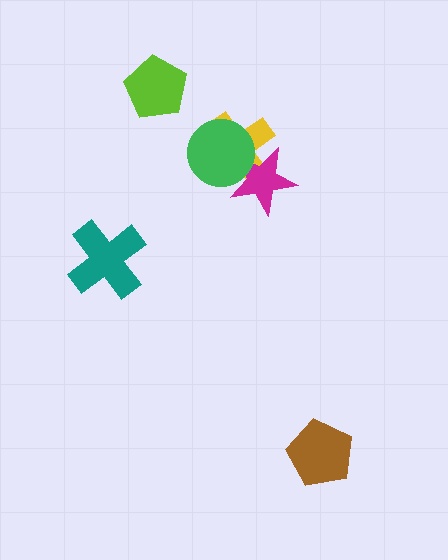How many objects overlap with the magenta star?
2 objects overlap with the magenta star.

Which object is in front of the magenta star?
The green circle is in front of the magenta star.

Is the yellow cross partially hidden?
Yes, it is partially covered by another shape.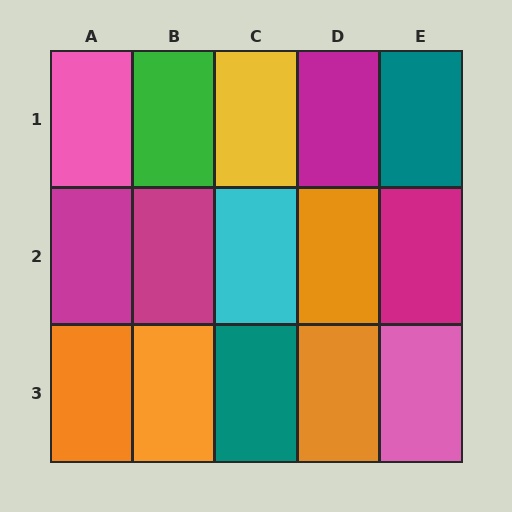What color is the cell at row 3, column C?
Teal.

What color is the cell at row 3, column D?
Orange.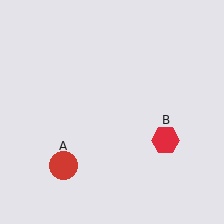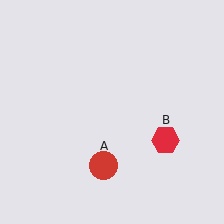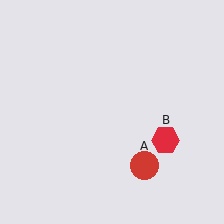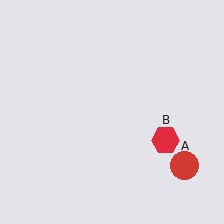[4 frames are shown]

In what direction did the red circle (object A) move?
The red circle (object A) moved right.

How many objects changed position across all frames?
1 object changed position: red circle (object A).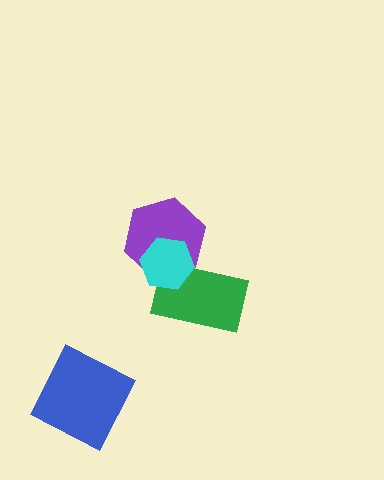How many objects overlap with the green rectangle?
2 objects overlap with the green rectangle.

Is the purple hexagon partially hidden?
Yes, it is partially covered by another shape.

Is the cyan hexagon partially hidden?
No, no other shape covers it.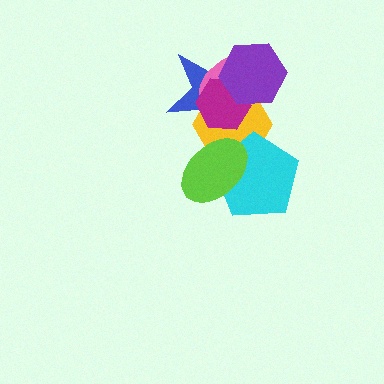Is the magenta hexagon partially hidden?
Yes, it is partially covered by another shape.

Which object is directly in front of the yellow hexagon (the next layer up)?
The magenta hexagon is directly in front of the yellow hexagon.